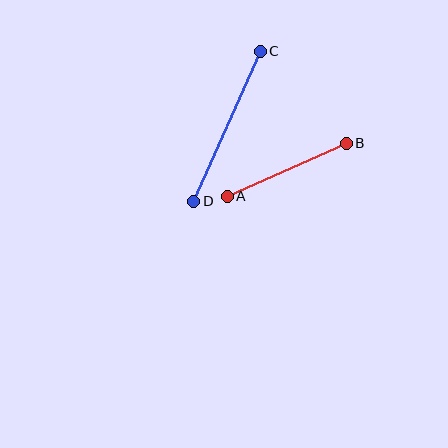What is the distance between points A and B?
The distance is approximately 130 pixels.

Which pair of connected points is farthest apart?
Points C and D are farthest apart.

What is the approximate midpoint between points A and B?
The midpoint is at approximately (287, 170) pixels.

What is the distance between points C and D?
The distance is approximately 164 pixels.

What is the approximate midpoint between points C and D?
The midpoint is at approximately (227, 126) pixels.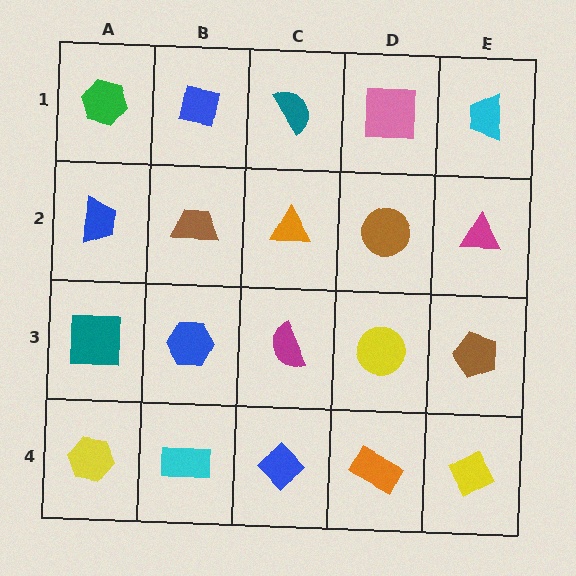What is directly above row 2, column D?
A pink square.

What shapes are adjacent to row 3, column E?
A magenta triangle (row 2, column E), a yellow diamond (row 4, column E), a yellow circle (row 3, column D).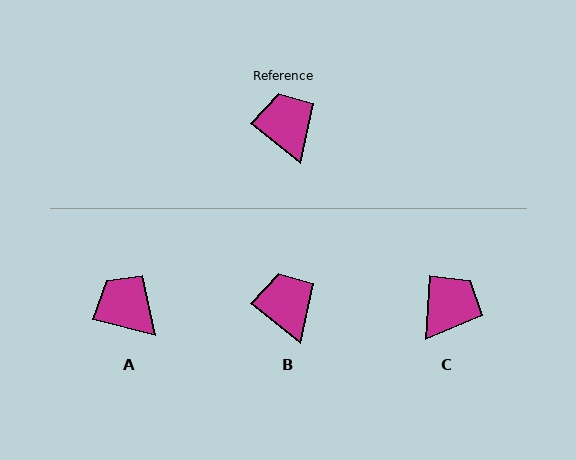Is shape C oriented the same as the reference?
No, it is off by about 55 degrees.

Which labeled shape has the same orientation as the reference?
B.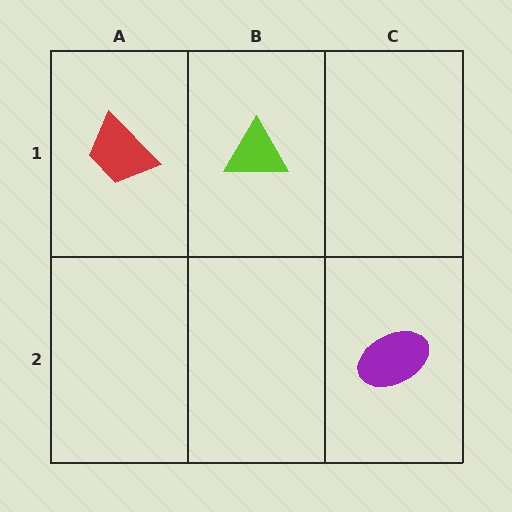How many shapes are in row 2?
1 shape.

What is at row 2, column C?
A purple ellipse.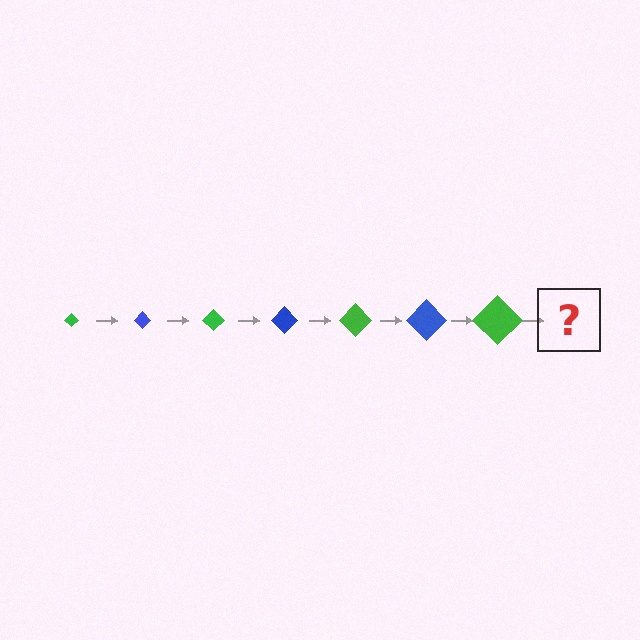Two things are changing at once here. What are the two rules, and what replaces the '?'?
The two rules are that the diamond grows larger each step and the color cycles through green and blue. The '?' should be a blue diamond, larger than the previous one.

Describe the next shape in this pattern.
It should be a blue diamond, larger than the previous one.